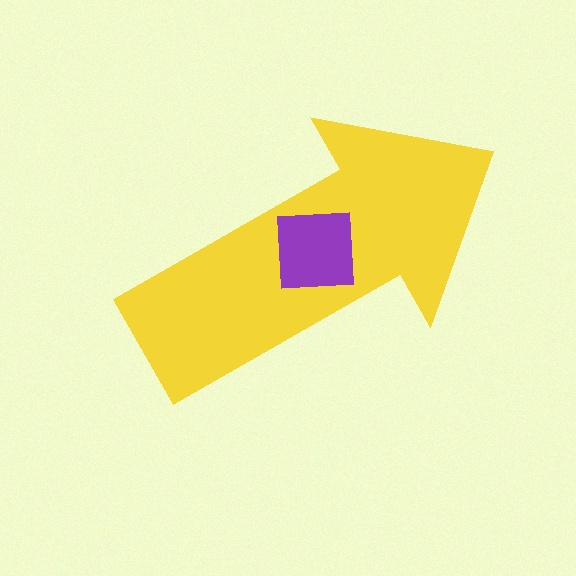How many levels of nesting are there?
2.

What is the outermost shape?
The yellow arrow.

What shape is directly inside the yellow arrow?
The purple square.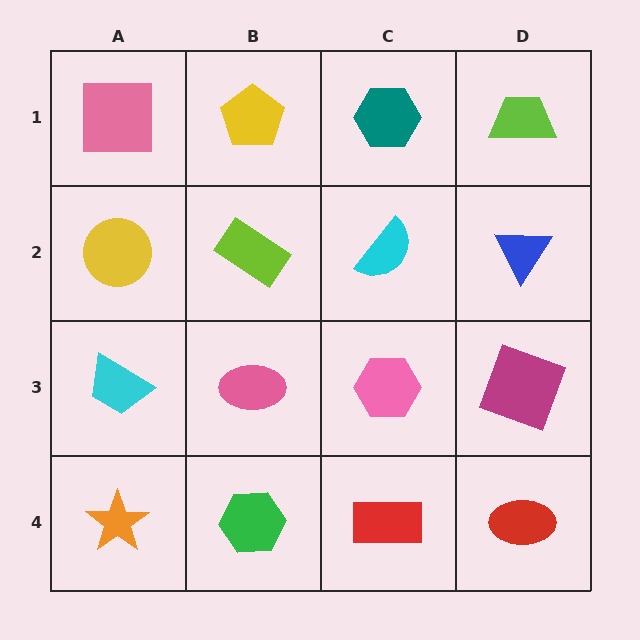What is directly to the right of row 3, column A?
A pink ellipse.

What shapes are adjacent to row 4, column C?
A pink hexagon (row 3, column C), a green hexagon (row 4, column B), a red ellipse (row 4, column D).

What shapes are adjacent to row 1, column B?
A lime rectangle (row 2, column B), a pink square (row 1, column A), a teal hexagon (row 1, column C).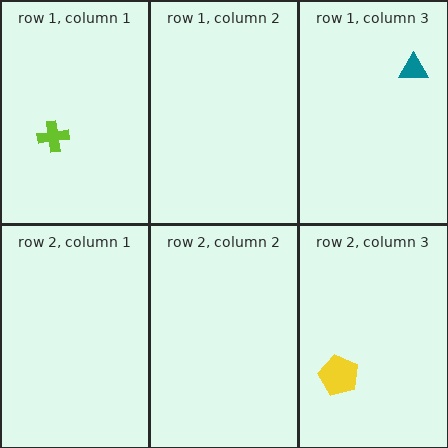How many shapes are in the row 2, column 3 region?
1.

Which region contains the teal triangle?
The row 1, column 3 region.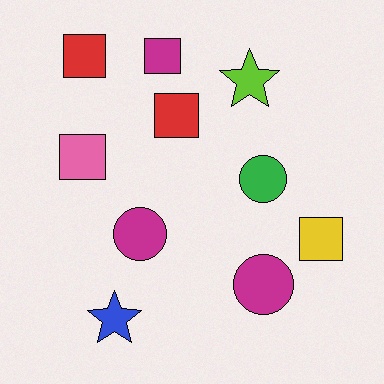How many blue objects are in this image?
There is 1 blue object.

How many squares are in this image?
There are 5 squares.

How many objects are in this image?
There are 10 objects.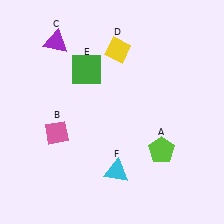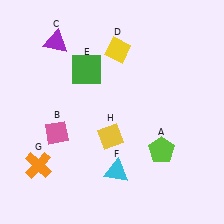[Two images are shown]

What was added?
An orange cross (G), a yellow diamond (H) were added in Image 2.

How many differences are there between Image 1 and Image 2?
There are 2 differences between the two images.